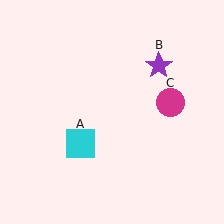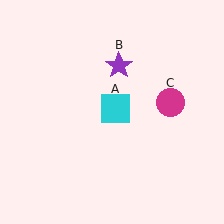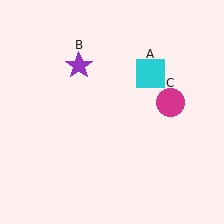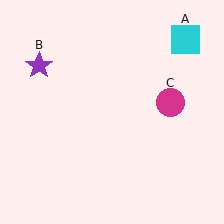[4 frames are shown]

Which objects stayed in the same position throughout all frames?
Magenta circle (object C) remained stationary.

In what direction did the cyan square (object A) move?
The cyan square (object A) moved up and to the right.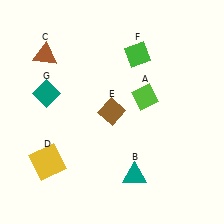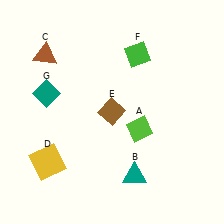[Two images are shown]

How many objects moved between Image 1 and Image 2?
1 object moved between the two images.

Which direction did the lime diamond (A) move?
The lime diamond (A) moved down.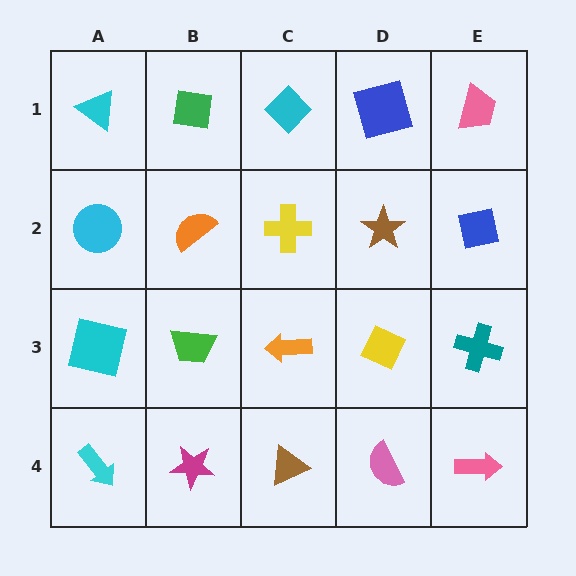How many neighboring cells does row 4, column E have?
2.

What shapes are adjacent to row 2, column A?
A cyan triangle (row 1, column A), a cyan square (row 3, column A), an orange semicircle (row 2, column B).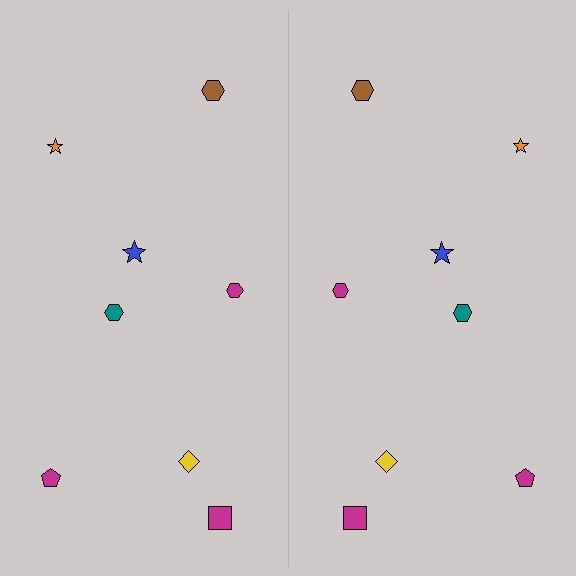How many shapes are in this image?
There are 16 shapes in this image.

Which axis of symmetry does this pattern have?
The pattern has a vertical axis of symmetry running through the center of the image.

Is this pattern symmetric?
Yes, this pattern has bilateral (reflection) symmetry.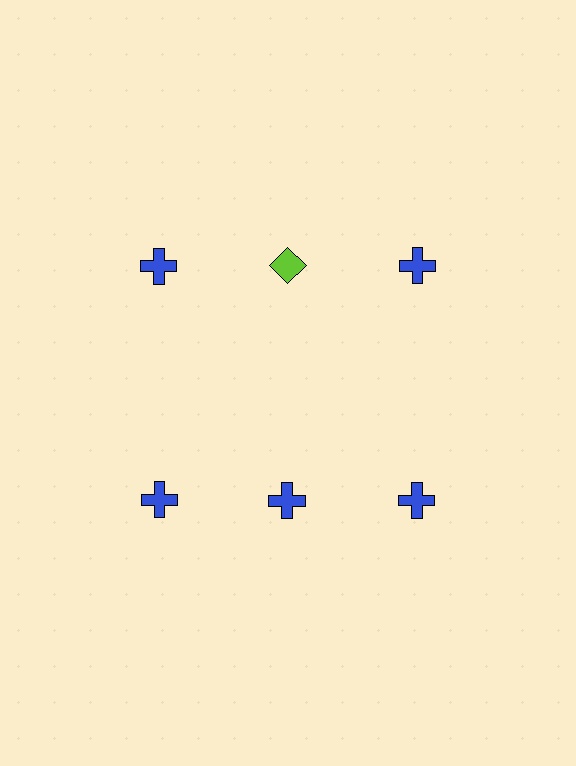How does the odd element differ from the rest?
It differs in both color (lime instead of blue) and shape (diamond instead of cross).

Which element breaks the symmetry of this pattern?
The lime diamond in the top row, second from left column breaks the symmetry. All other shapes are blue crosses.